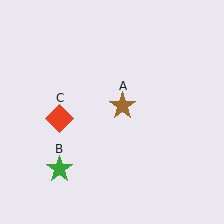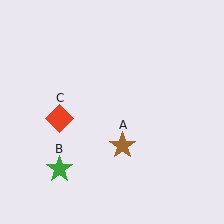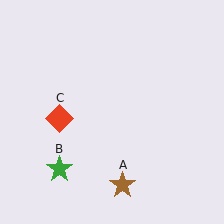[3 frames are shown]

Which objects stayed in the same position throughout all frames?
Green star (object B) and red diamond (object C) remained stationary.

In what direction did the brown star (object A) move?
The brown star (object A) moved down.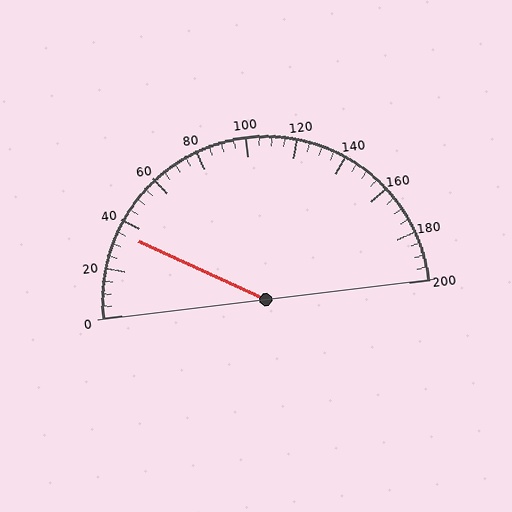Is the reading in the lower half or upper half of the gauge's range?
The reading is in the lower half of the range (0 to 200).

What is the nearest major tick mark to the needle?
The nearest major tick mark is 40.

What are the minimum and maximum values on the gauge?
The gauge ranges from 0 to 200.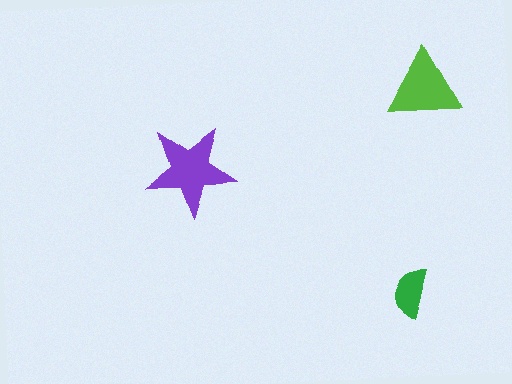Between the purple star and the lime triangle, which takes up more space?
The purple star.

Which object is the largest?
The purple star.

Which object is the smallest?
The green semicircle.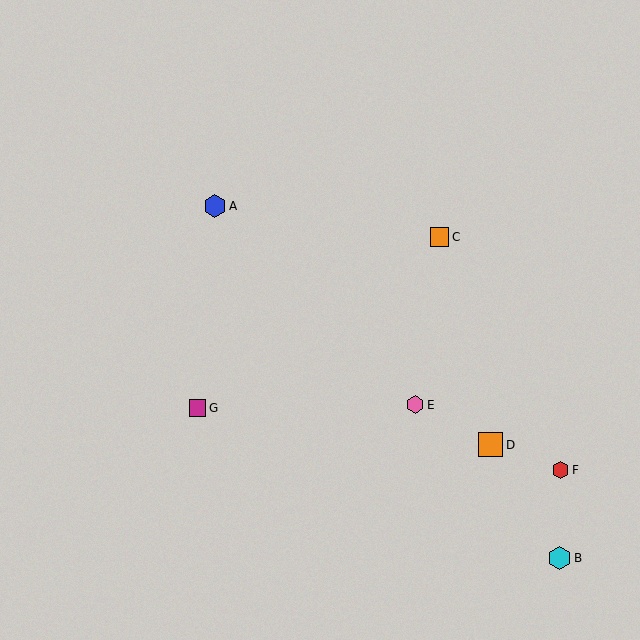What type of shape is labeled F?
Shape F is a red hexagon.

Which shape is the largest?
The orange square (labeled D) is the largest.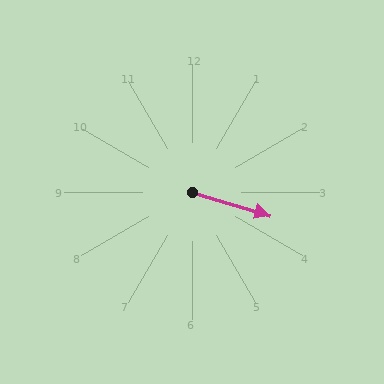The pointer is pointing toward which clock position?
Roughly 4 o'clock.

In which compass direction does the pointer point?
East.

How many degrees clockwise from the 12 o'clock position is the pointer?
Approximately 107 degrees.